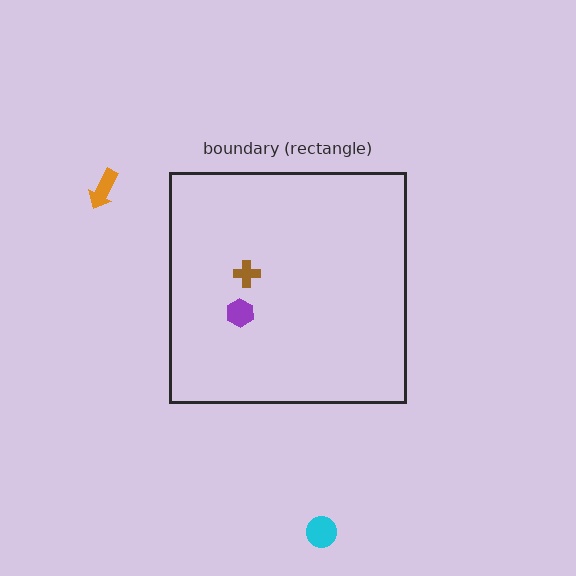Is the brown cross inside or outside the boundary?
Inside.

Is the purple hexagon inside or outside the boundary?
Inside.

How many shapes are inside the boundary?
2 inside, 2 outside.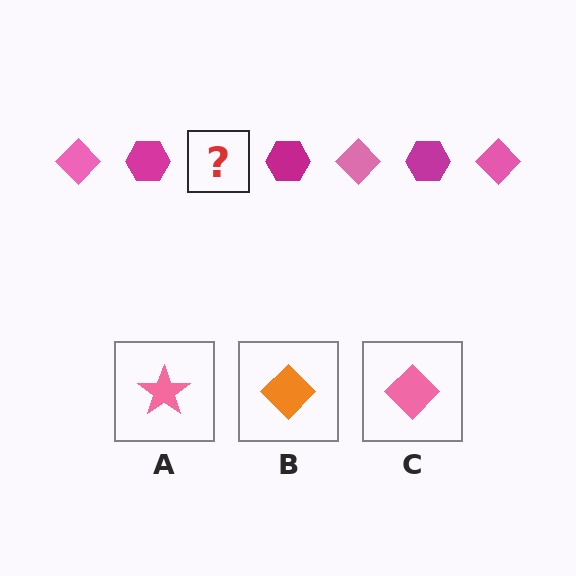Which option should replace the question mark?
Option C.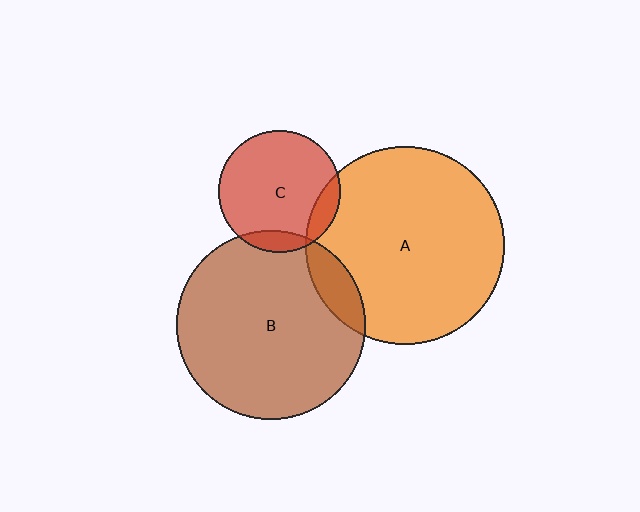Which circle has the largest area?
Circle A (orange).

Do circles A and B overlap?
Yes.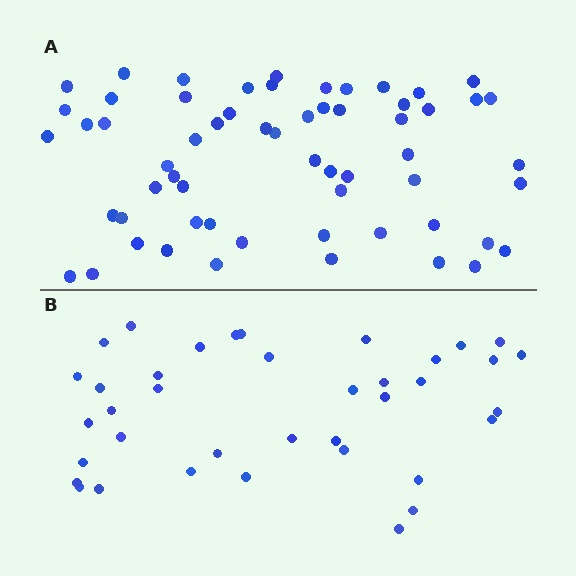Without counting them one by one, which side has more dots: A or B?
Region A (the top region) has more dots.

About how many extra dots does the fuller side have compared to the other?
Region A has approximately 20 more dots than region B.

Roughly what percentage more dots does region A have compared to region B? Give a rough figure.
About 60% more.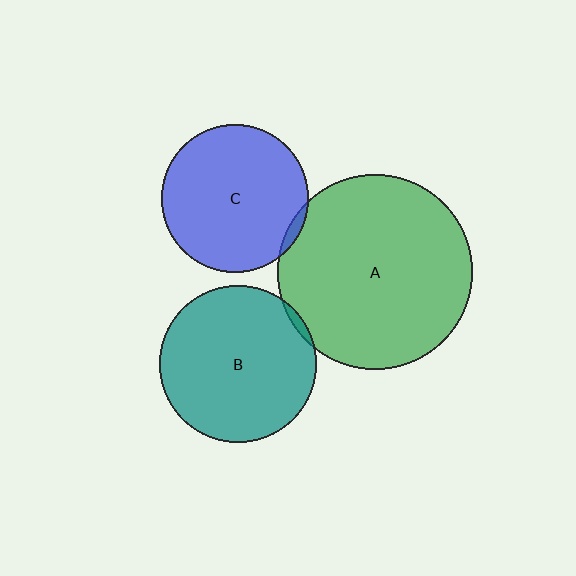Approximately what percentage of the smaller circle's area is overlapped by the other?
Approximately 5%.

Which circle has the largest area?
Circle A (green).